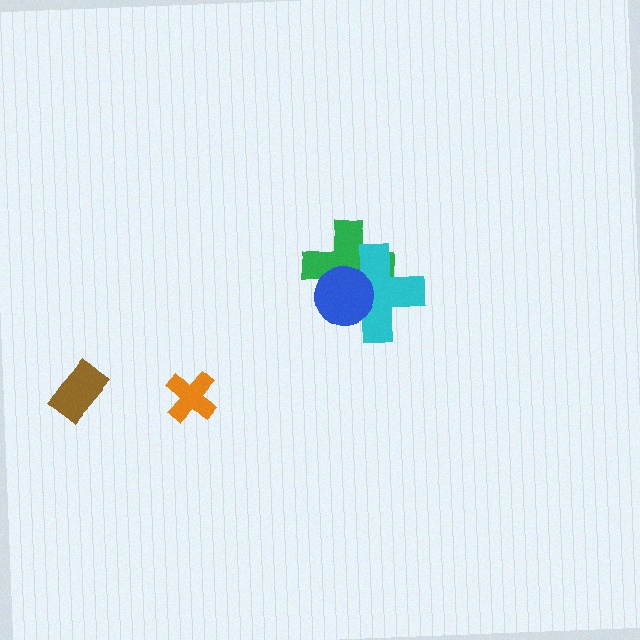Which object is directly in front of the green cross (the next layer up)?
The cyan cross is directly in front of the green cross.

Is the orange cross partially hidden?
No, no other shape covers it.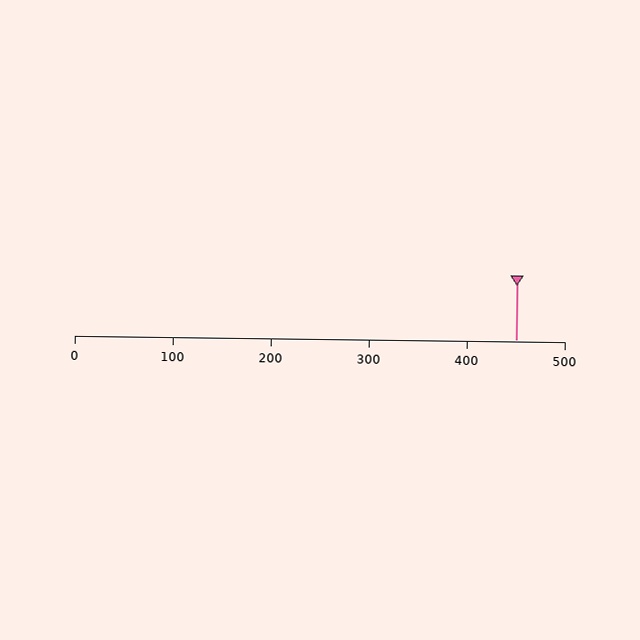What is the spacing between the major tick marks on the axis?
The major ticks are spaced 100 apart.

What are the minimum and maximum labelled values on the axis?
The axis runs from 0 to 500.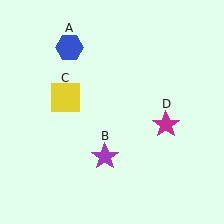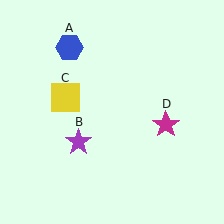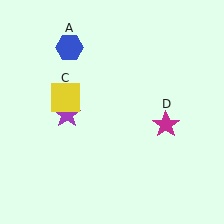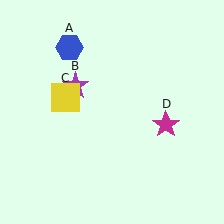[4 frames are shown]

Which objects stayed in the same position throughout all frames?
Blue hexagon (object A) and yellow square (object C) and magenta star (object D) remained stationary.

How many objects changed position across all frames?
1 object changed position: purple star (object B).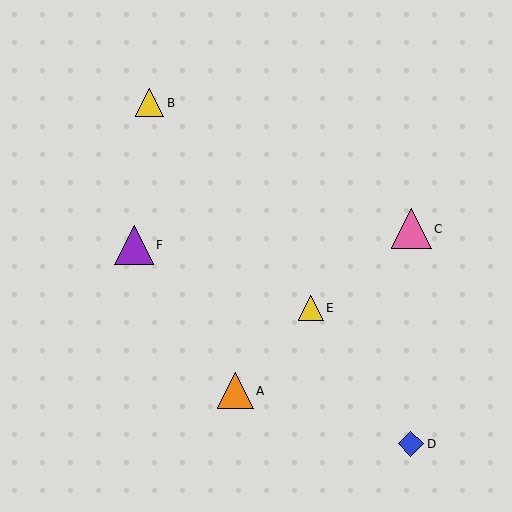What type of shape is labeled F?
Shape F is a purple triangle.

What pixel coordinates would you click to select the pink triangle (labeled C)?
Click at (411, 229) to select the pink triangle C.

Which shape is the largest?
The pink triangle (labeled C) is the largest.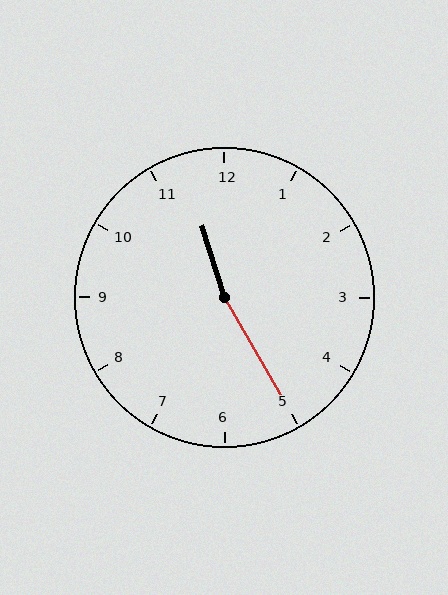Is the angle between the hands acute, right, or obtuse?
It is obtuse.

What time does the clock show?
11:25.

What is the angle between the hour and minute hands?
Approximately 168 degrees.